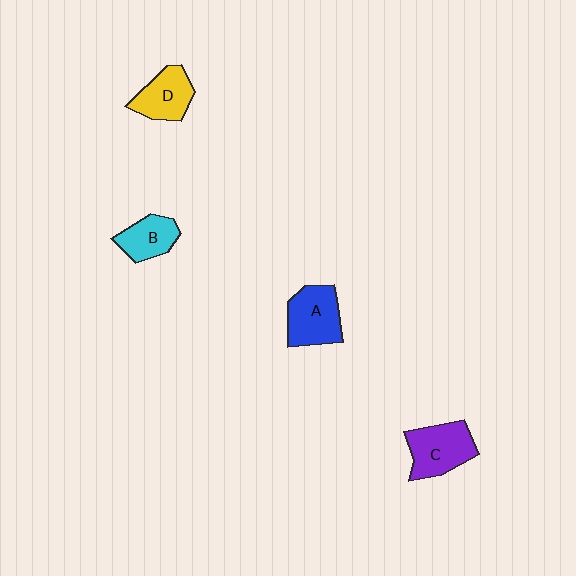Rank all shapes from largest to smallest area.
From largest to smallest: C (purple), A (blue), D (yellow), B (cyan).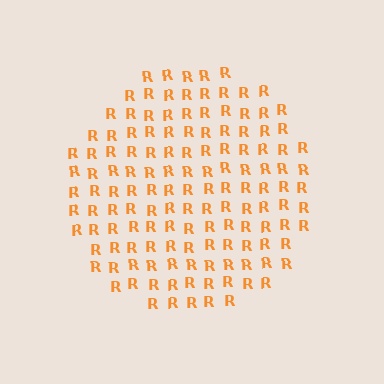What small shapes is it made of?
It is made of small letter R's.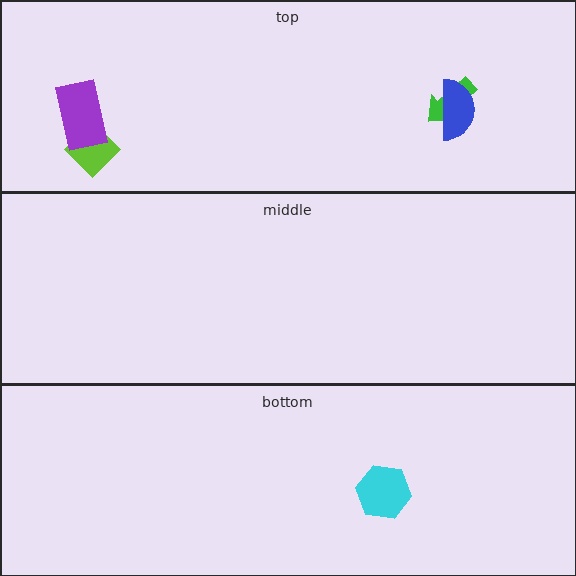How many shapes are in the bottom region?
1.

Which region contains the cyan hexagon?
The bottom region.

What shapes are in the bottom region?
The cyan hexagon.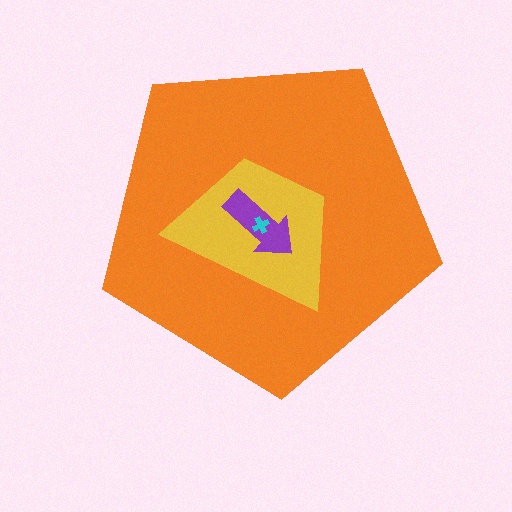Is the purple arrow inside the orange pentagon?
Yes.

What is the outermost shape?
The orange pentagon.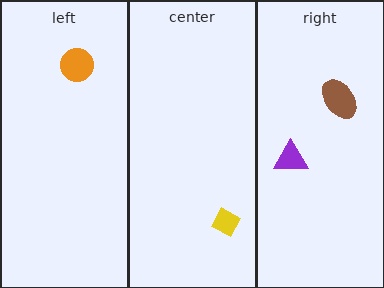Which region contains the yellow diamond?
The center region.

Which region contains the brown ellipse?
The right region.